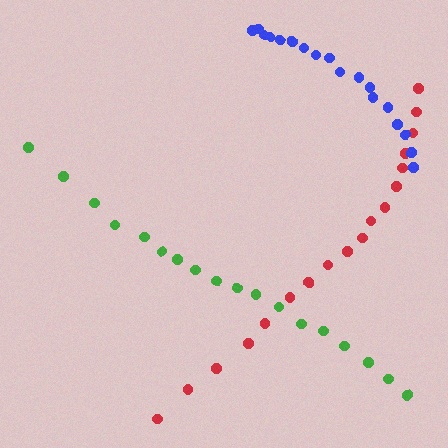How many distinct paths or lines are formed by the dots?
There are 3 distinct paths.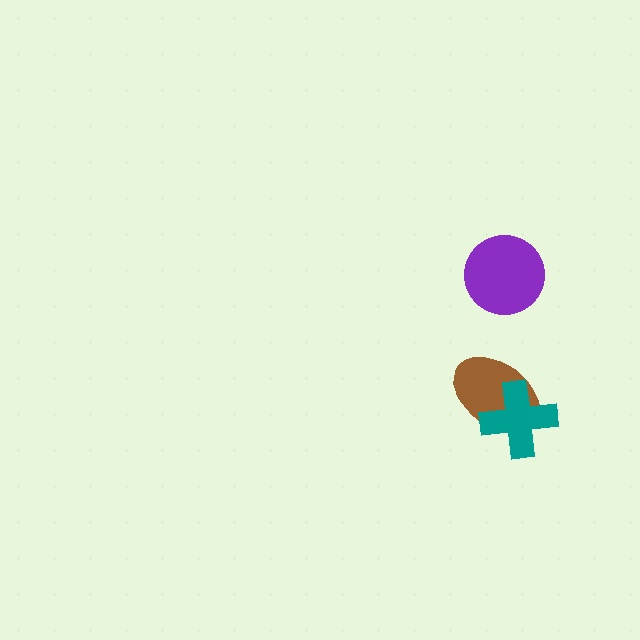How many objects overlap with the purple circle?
0 objects overlap with the purple circle.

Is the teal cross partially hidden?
No, no other shape covers it.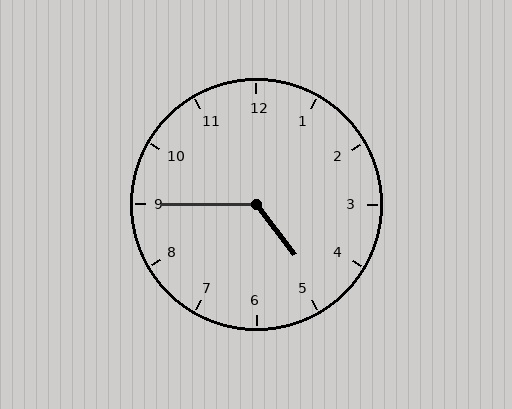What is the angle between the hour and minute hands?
Approximately 128 degrees.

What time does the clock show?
4:45.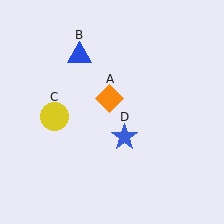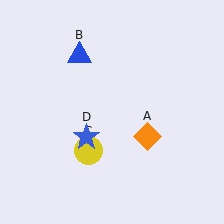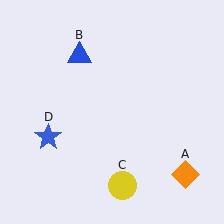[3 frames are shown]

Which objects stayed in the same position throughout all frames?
Blue triangle (object B) remained stationary.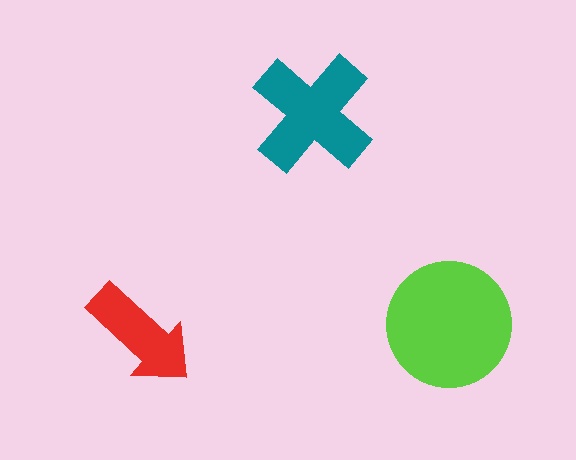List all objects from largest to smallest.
The lime circle, the teal cross, the red arrow.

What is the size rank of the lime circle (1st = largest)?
1st.